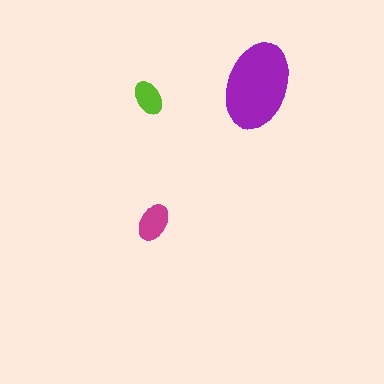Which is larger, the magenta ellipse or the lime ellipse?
The magenta one.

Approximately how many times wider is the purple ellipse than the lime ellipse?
About 2.5 times wider.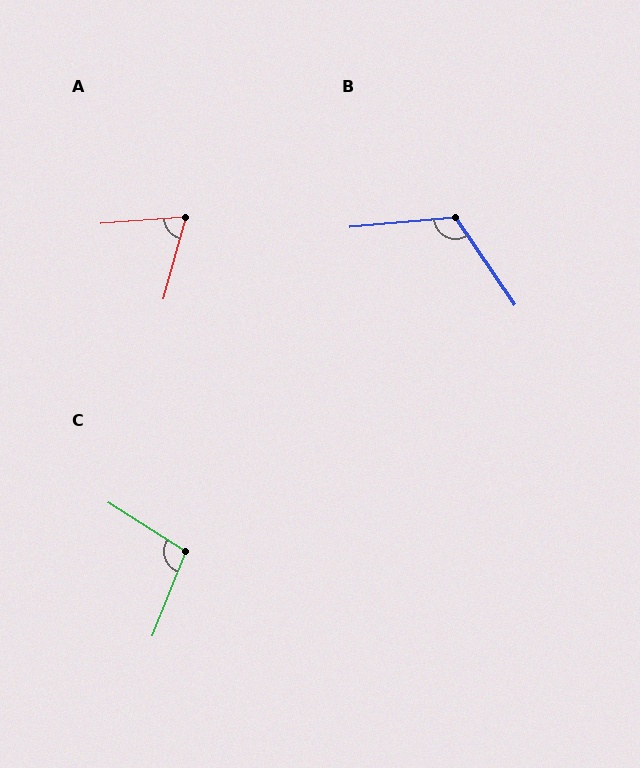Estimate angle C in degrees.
Approximately 101 degrees.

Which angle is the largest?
B, at approximately 119 degrees.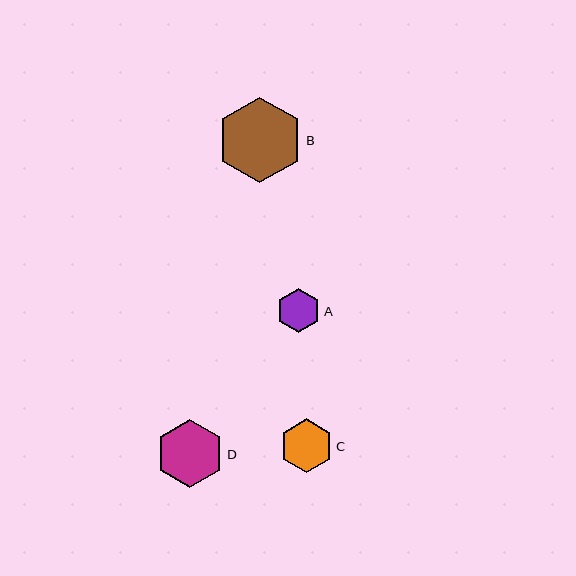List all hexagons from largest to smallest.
From largest to smallest: B, D, C, A.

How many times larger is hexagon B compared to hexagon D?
Hexagon B is approximately 1.3 times the size of hexagon D.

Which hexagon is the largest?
Hexagon B is the largest with a size of approximately 86 pixels.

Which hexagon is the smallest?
Hexagon A is the smallest with a size of approximately 44 pixels.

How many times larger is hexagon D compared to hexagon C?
Hexagon D is approximately 1.3 times the size of hexagon C.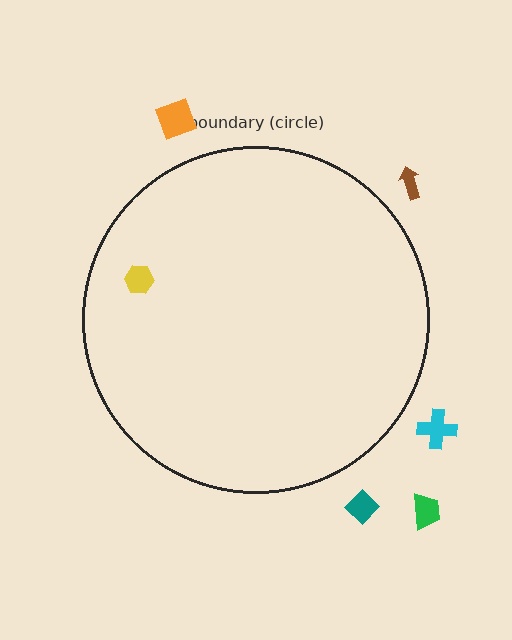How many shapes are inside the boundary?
1 inside, 5 outside.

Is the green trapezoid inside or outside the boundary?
Outside.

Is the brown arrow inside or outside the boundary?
Outside.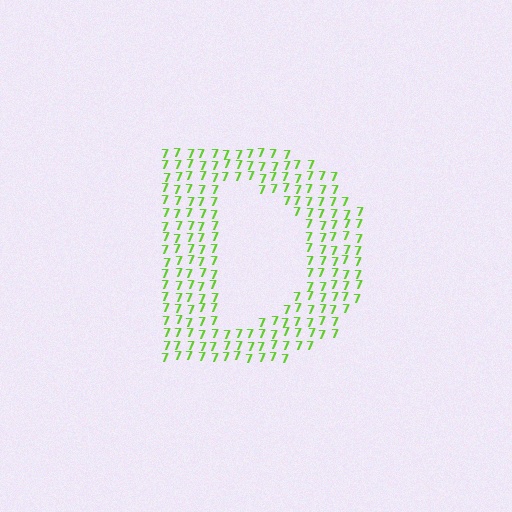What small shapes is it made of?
It is made of small digit 7's.